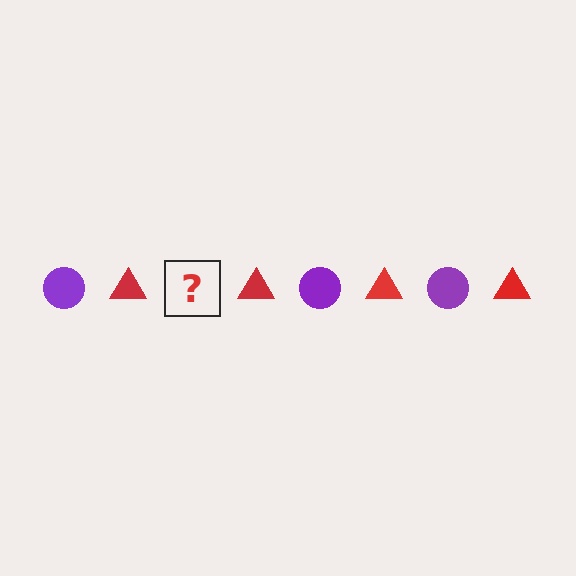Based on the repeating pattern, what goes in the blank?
The blank should be a purple circle.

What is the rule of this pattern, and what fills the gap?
The rule is that the pattern alternates between purple circle and red triangle. The gap should be filled with a purple circle.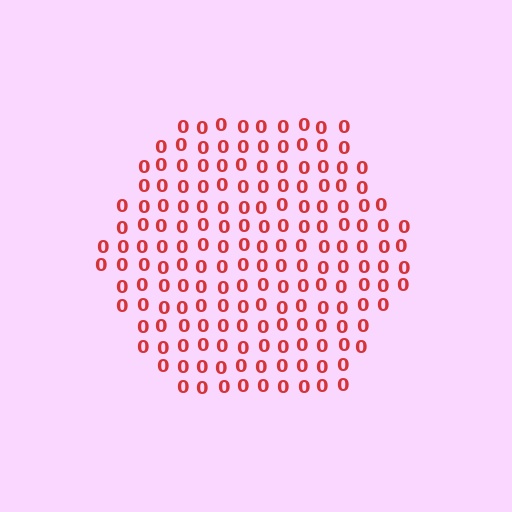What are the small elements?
The small elements are digit 0's.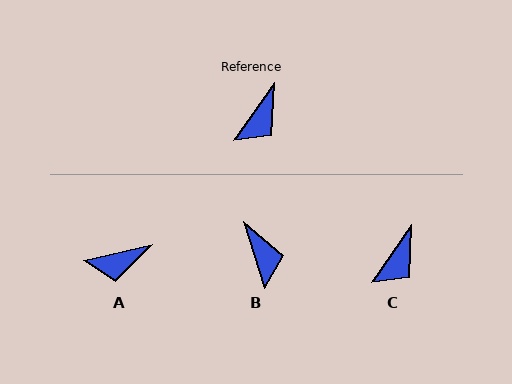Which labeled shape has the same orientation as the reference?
C.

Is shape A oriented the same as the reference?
No, it is off by about 43 degrees.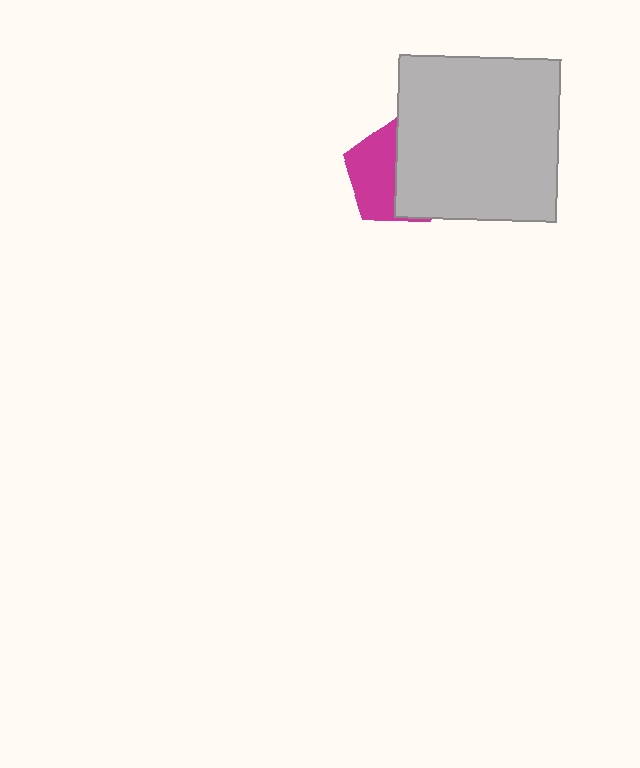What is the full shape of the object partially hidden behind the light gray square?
The partially hidden object is a magenta pentagon.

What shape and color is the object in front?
The object in front is a light gray square.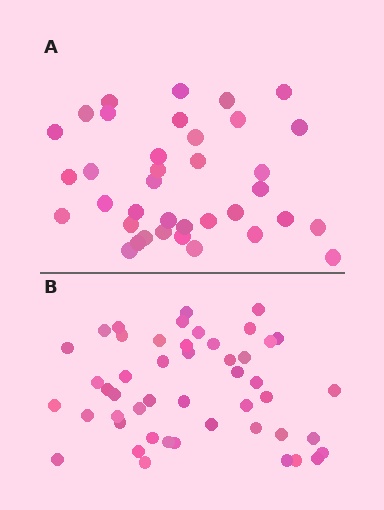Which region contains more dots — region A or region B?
Region B (the bottom region) has more dots.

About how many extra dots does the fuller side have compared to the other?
Region B has roughly 12 or so more dots than region A.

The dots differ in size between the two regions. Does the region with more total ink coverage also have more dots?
No. Region A has more total ink coverage because its dots are larger, but region B actually contains more individual dots. Total area can be misleading — the number of items is what matters here.